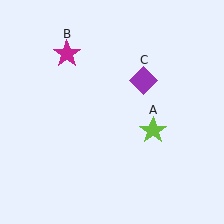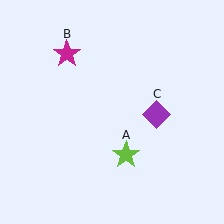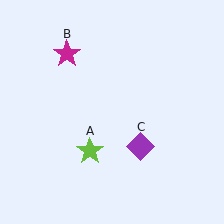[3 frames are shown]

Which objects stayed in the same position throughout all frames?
Magenta star (object B) remained stationary.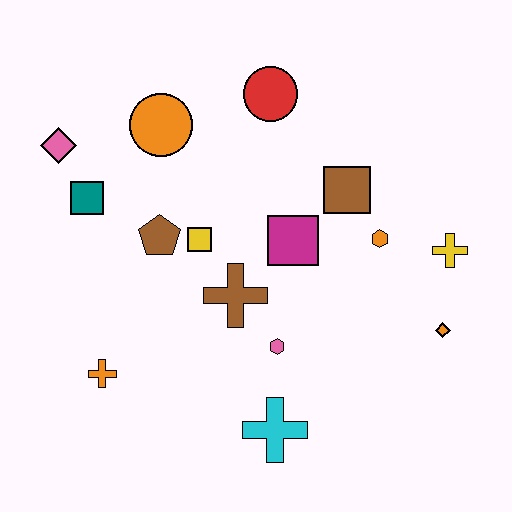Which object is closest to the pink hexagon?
The brown cross is closest to the pink hexagon.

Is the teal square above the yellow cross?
Yes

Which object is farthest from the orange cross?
The yellow cross is farthest from the orange cross.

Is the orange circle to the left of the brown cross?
Yes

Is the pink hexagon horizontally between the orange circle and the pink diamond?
No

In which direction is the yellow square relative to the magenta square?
The yellow square is to the left of the magenta square.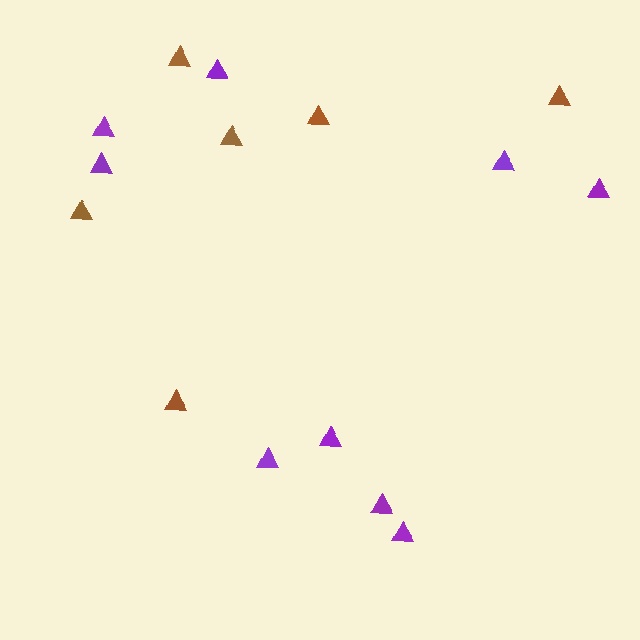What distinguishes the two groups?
There are 2 groups: one group of brown triangles (6) and one group of purple triangles (9).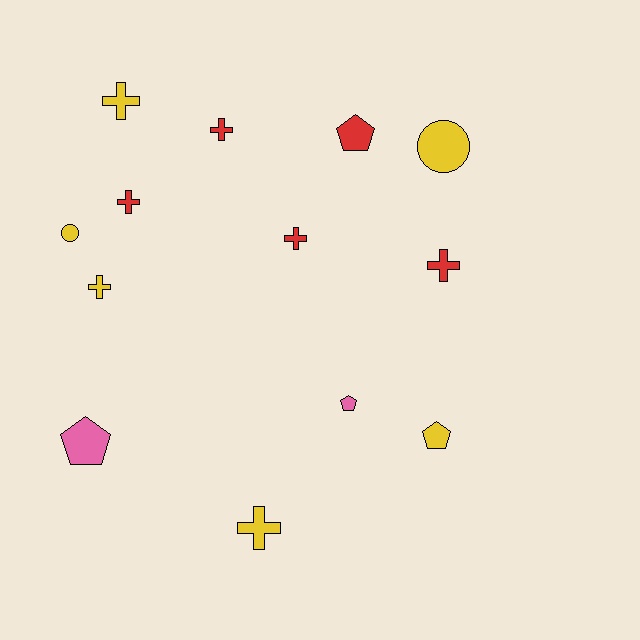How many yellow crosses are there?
There are 3 yellow crosses.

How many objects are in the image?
There are 13 objects.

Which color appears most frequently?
Yellow, with 6 objects.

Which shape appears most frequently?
Cross, with 7 objects.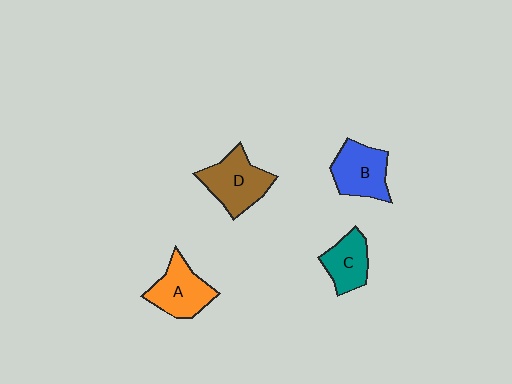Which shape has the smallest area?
Shape C (teal).